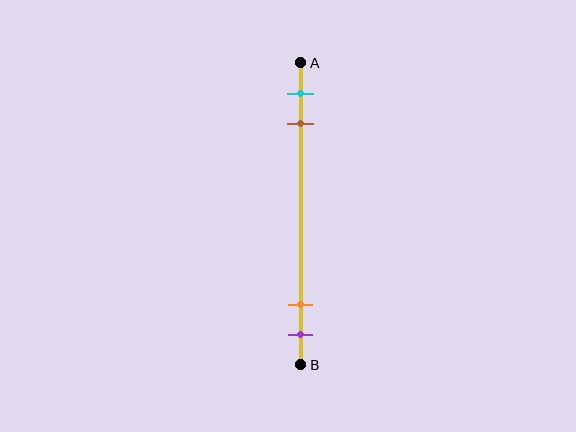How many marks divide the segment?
There are 4 marks dividing the segment.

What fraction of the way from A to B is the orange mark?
The orange mark is approximately 80% (0.8) of the way from A to B.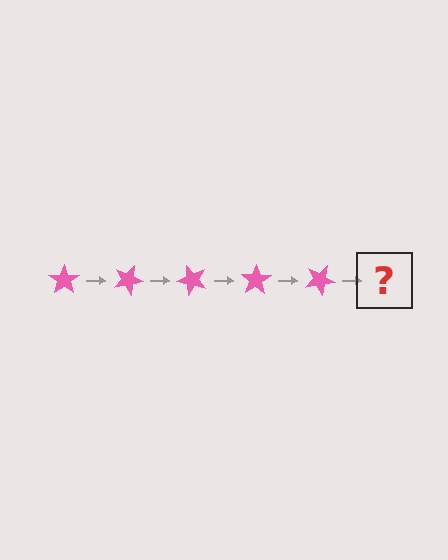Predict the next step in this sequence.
The next step is a pink star rotated 125 degrees.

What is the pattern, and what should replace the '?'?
The pattern is that the star rotates 25 degrees each step. The '?' should be a pink star rotated 125 degrees.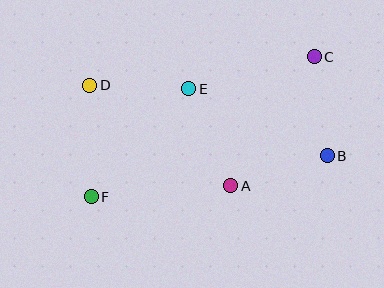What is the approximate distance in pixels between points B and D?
The distance between B and D is approximately 248 pixels.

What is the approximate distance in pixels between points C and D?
The distance between C and D is approximately 226 pixels.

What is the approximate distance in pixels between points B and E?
The distance between B and E is approximately 154 pixels.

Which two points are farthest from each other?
Points C and F are farthest from each other.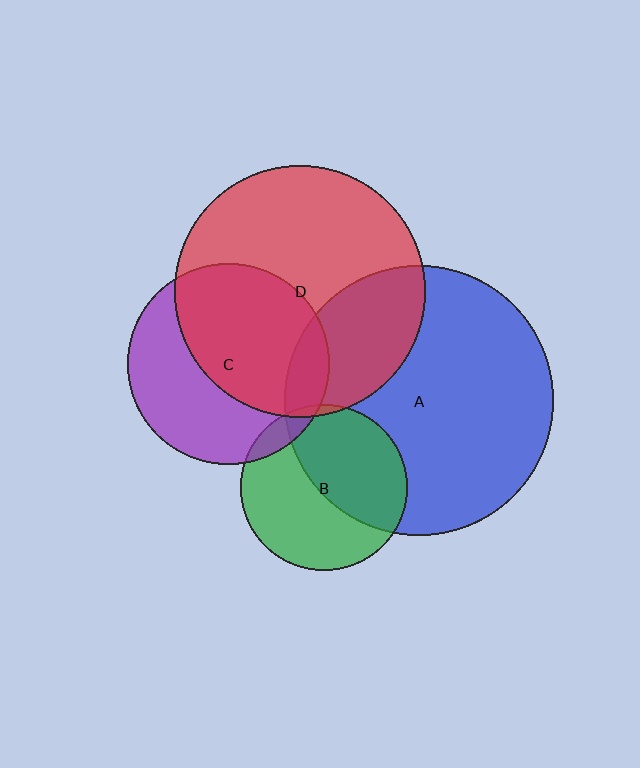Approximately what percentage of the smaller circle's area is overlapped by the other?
Approximately 50%.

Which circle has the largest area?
Circle A (blue).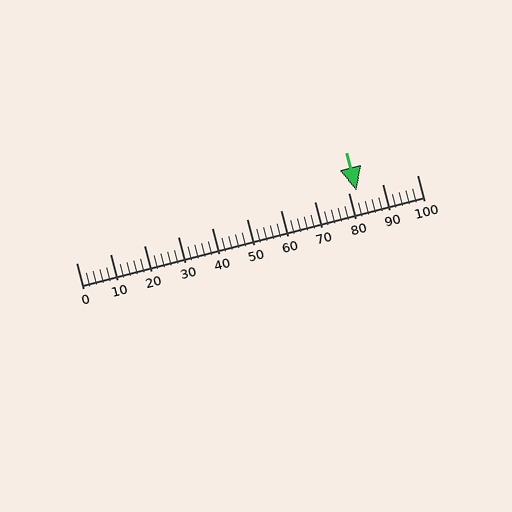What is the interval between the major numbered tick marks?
The major tick marks are spaced 10 units apart.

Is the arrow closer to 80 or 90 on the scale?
The arrow is closer to 80.